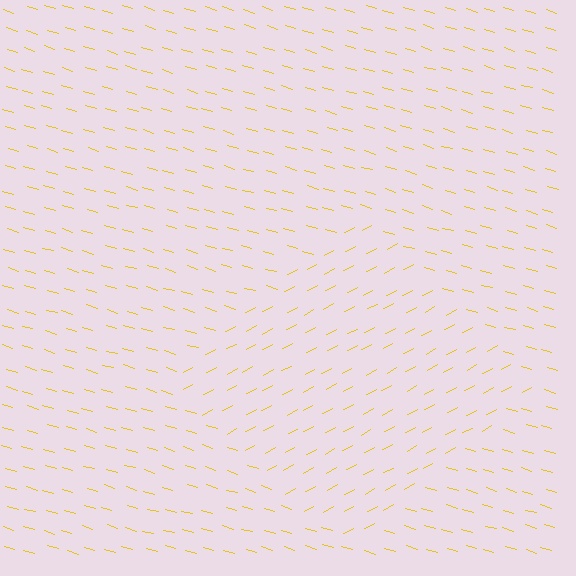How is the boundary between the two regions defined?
The boundary is defined purely by a change in line orientation (approximately 45 degrees difference). All lines are the same color and thickness.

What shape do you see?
I see a diamond.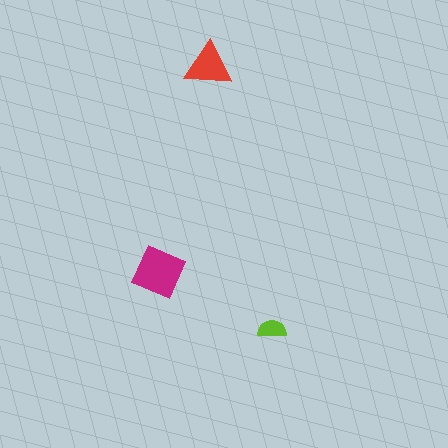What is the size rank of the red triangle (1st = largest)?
2nd.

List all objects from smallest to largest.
The lime semicircle, the red triangle, the magenta diamond.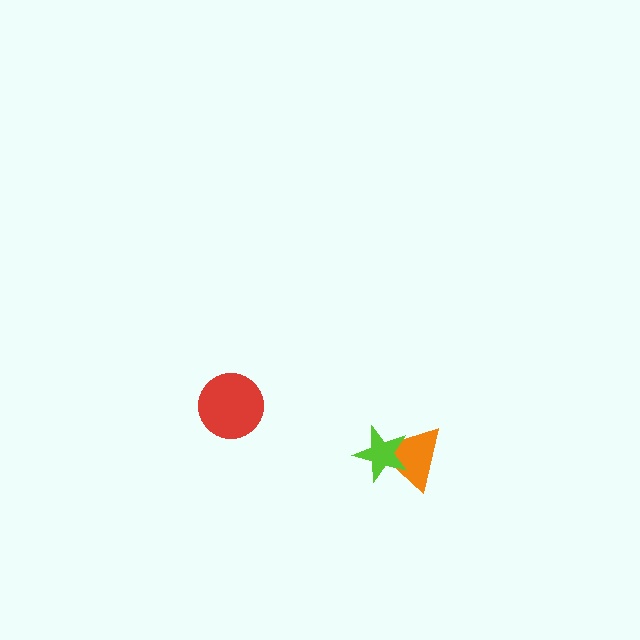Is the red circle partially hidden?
No, no other shape covers it.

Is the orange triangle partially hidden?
Yes, it is partially covered by another shape.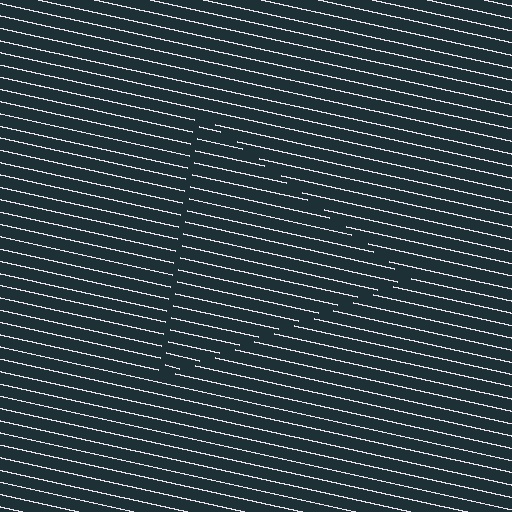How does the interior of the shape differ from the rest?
The interior of the shape contains the same grating, shifted by half a period — the contour is defined by the phase discontinuity where line-ends from the inner and outer gratings abut.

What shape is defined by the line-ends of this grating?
An illusory triangle. The interior of the shape contains the same grating, shifted by half a period — the contour is defined by the phase discontinuity where line-ends from the inner and outer gratings abut.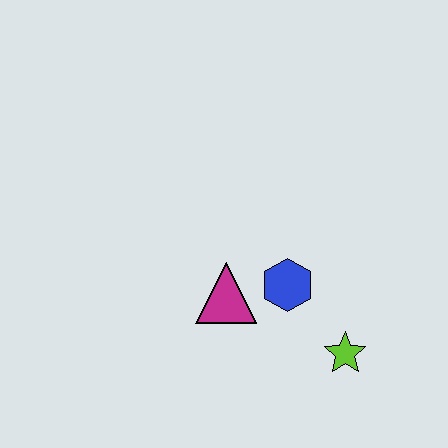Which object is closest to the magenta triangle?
The blue hexagon is closest to the magenta triangle.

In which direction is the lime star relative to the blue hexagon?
The lime star is below the blue hexagon.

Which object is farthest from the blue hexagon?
The lime star is farthest from the blue hexagon.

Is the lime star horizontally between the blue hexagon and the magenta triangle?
No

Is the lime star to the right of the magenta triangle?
Yes